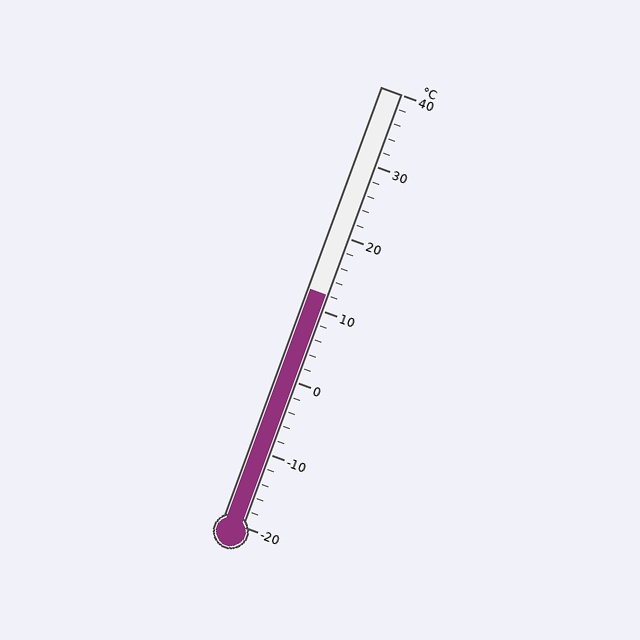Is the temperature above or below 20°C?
The temperature is below 20°C.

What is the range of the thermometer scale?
The thermometer scale ranges from -20°C to 40°C.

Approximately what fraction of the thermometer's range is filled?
The thermometer is filled to approximately 55% of its range.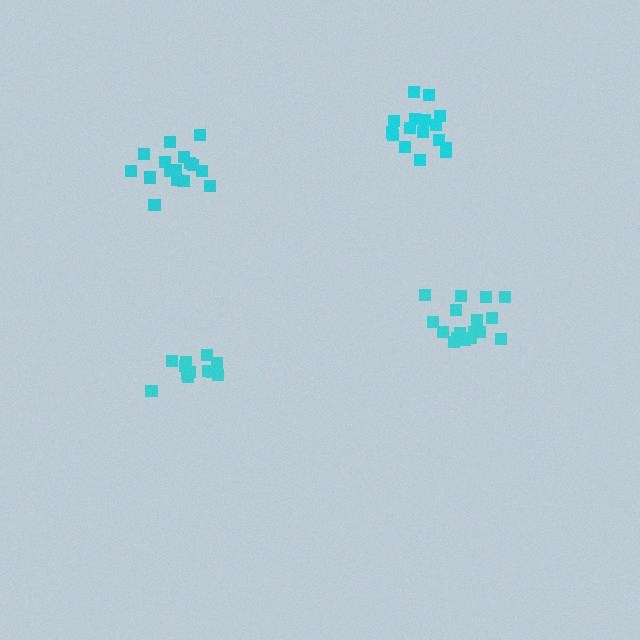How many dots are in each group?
Group 1: 16 dots, Group 2: 17 dots, Group 3: 12 dots, Group 4: 16 dots (61 total).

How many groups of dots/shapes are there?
There are 4 groups.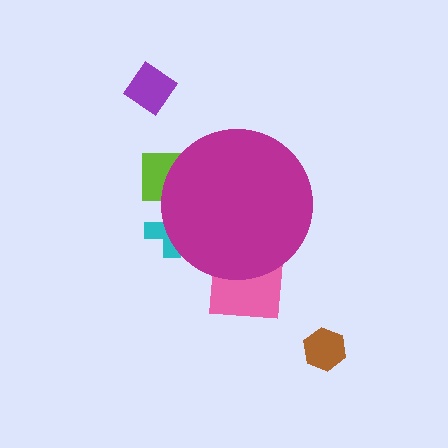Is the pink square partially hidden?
Yes, the pink square is partially hidden behind the magenta circle.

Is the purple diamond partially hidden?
No, the purple diamond is fully visible.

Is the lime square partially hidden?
Yes, the lime square is partially hidden behind the magenta circle.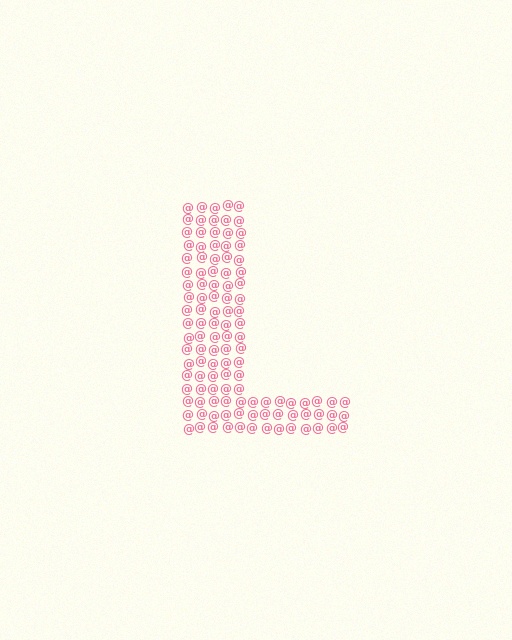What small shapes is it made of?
It is made of small at signs.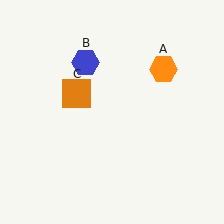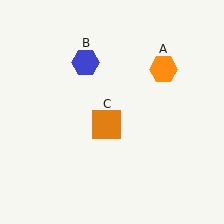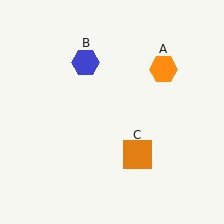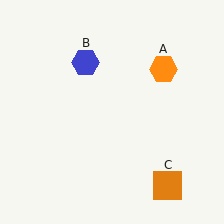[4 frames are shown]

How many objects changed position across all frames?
1 object changed position: orange square (object C).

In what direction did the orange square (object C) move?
The orange square (object C) moved down and to the right.